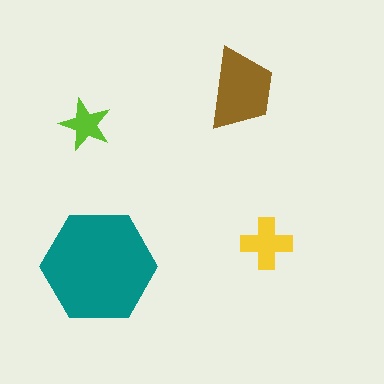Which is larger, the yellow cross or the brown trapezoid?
The brown trapezoid.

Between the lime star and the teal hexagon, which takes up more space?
The teal hexagon.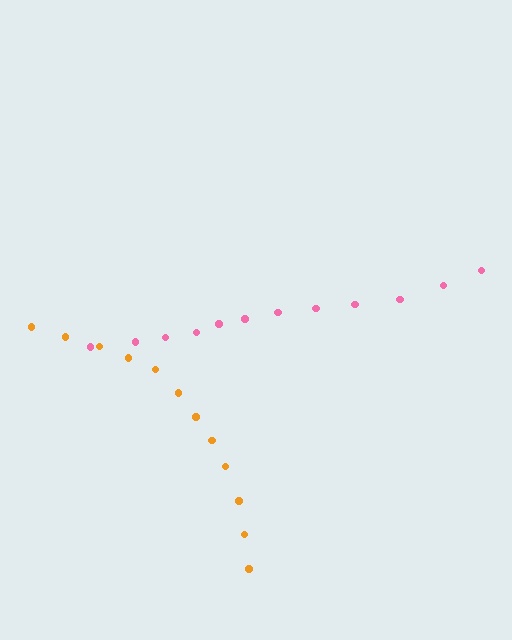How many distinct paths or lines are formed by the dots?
There are 2 distinct paths.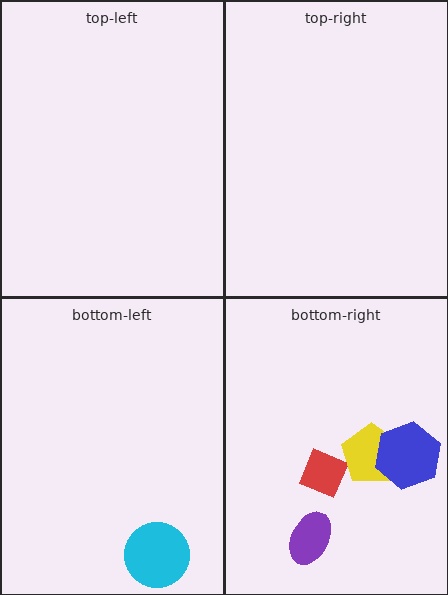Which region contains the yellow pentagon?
The bottom-right region.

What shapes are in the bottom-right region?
The red diamond, the purple ellipse, the yellow pentagon, the blue hexagon.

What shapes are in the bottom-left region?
The cyan circle.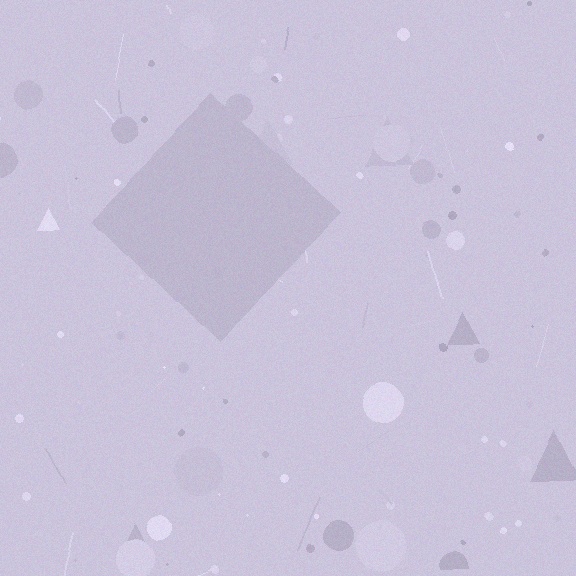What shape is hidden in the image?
A diamond is hidden in the image.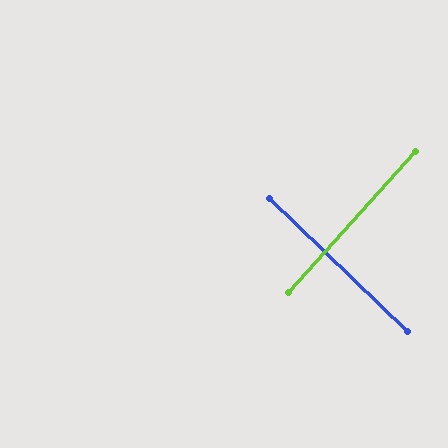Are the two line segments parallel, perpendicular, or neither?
Perpendicular — they meet at approximately 88°.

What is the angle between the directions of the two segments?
Approximately 88 degrees.